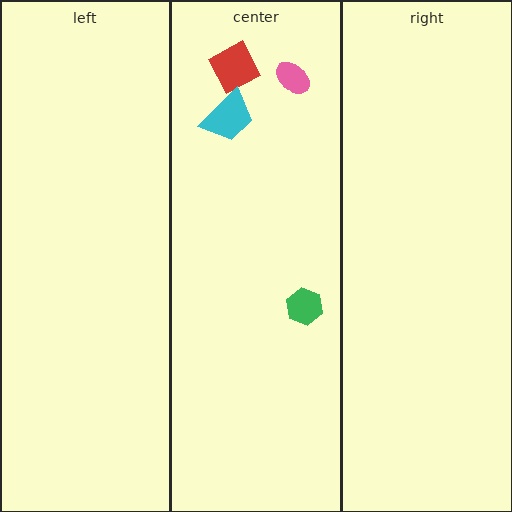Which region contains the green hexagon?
The center region.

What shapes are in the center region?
The red square, the green hexagon, the pink ellipse, the cyan trapezoid.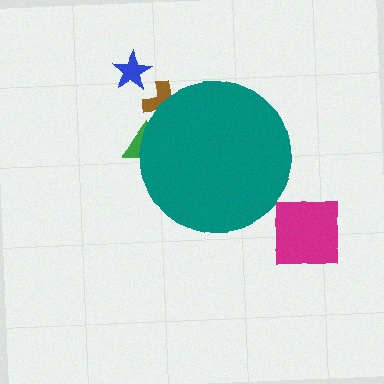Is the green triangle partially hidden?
Yes, the green triangle is partially hidden behind the teal circle.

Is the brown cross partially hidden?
Yes, the brown cross is partially hidden behind the teal circle.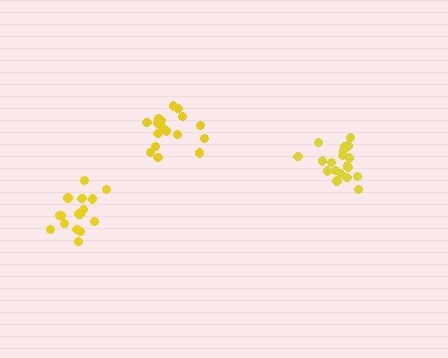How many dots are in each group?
Group 1: 16 dots, Group 2: 17 dots, Group 3: 19 dots (52 total).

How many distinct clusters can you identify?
There are 3 distinct clusters.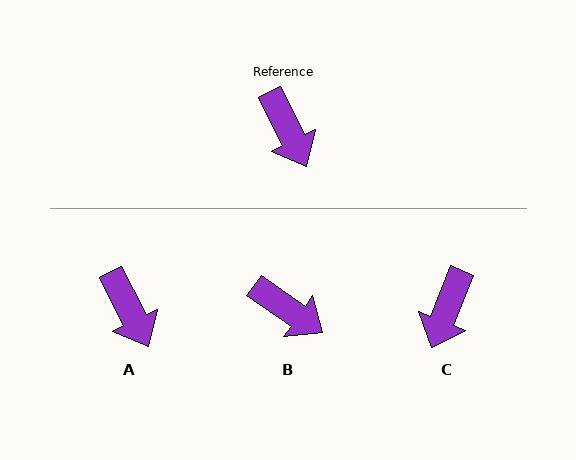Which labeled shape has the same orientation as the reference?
A.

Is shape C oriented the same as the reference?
No, it is off by about 49 degrees.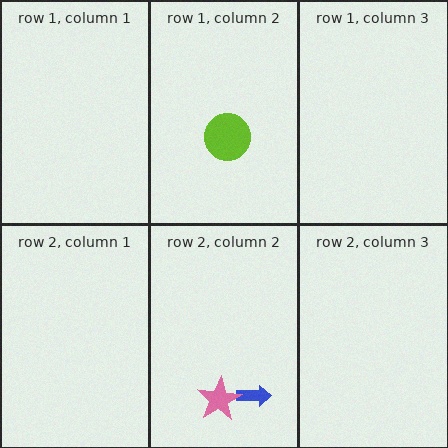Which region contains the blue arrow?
The row 2, column 2 region.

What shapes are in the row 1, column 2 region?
The lime circle.